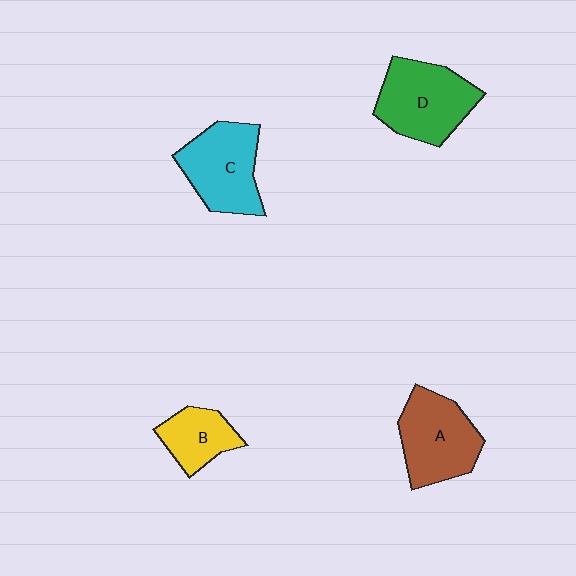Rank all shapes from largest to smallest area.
From largest to smallest: D (green), A (brown), C (cyan), B (yellow).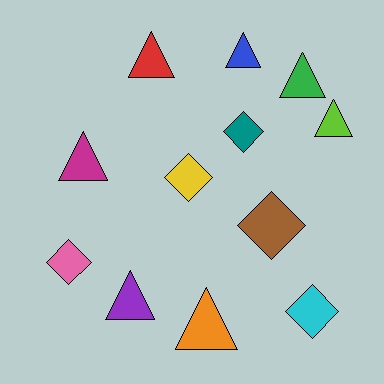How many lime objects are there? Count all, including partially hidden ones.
There is 1 lime object.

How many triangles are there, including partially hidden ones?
There are 7 triangles.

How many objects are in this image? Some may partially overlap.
There are 12 objects.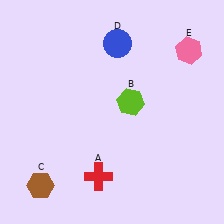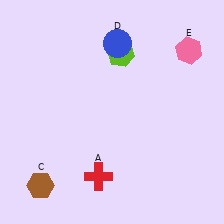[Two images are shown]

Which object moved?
The lime hexagon (B) moved up.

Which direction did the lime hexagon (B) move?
The lime hexagon (B) moved up.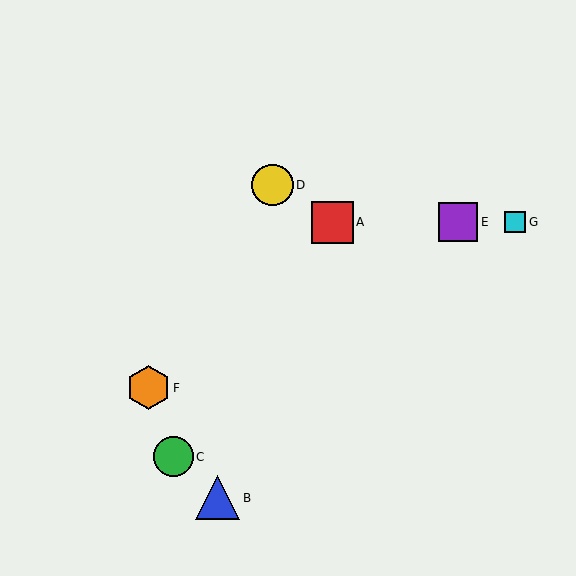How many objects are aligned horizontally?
3 objects (A, E, G) are aligned horizontally.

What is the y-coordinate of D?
Object D is at y≈185.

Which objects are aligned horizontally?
Objects A, E, G are aligned horizontally.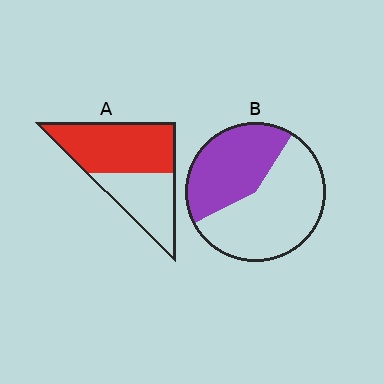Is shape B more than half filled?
No.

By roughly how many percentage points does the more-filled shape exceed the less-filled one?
By roughly 20 percentage points (A over B).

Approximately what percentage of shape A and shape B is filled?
A is approximately 60% and B is approximately 40%.